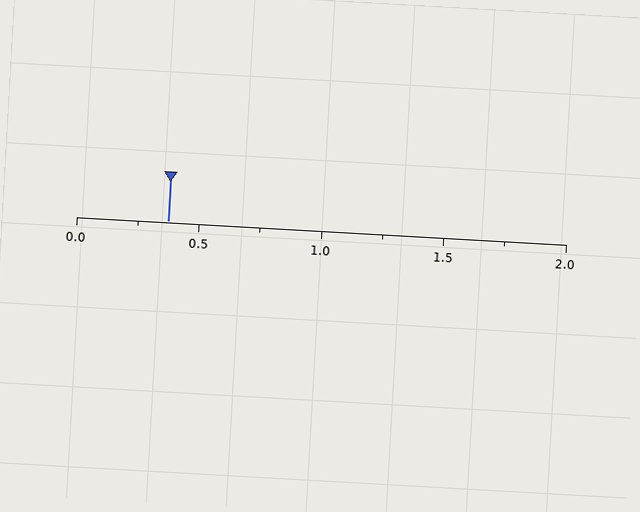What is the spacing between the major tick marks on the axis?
The major ticks are spaced 0.5 apart.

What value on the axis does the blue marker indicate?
The marker indicates approximately 0.38.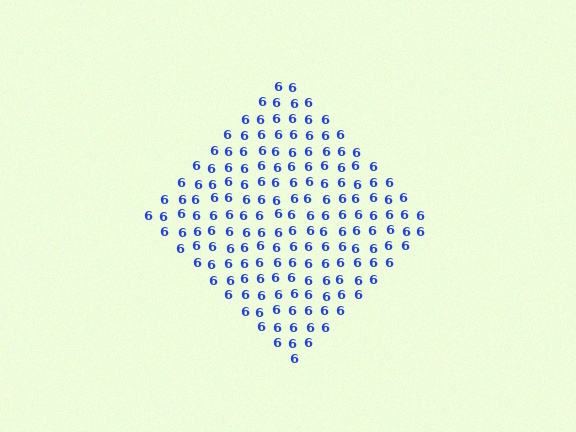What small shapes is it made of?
It is made of small digit 6's.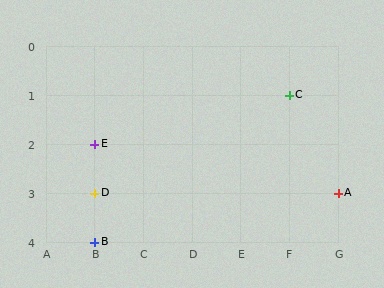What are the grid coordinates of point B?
Point B is at grid coordinates (B, 4).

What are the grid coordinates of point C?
Point C is at grid coordinates (F, 1).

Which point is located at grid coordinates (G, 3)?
Point A is at (G, 3).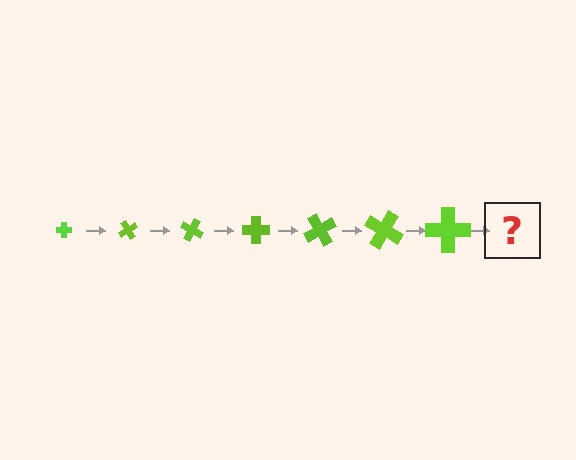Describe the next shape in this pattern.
It should be a cross, larger than the previous one and rotated 420 degrees from the start.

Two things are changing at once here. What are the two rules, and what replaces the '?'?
The two rules are that the cross grows larger each step and it rotates 60 degrees each step. The '?' should be a cross, larger than the previous one and rotated 420 degrees from the start.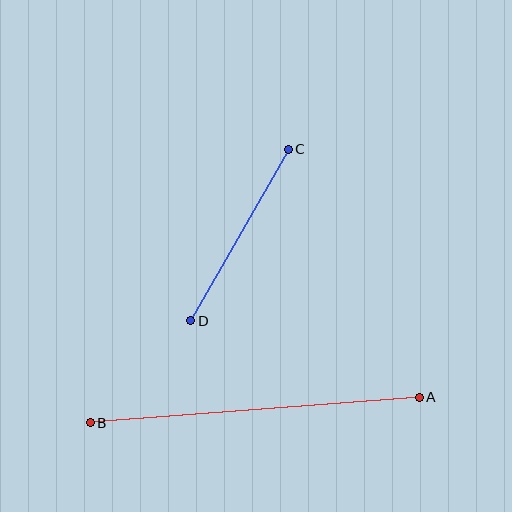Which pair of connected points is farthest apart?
Points A and B are farthest apart.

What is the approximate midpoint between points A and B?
The midpoint is at approximately (255, 410) pixels.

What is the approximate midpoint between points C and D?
The midpoint is at approximately (240, 235) pixels.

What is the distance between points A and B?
The distance is approximately 330 pixels.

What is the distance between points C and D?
The distance is approximately 197 pixels.